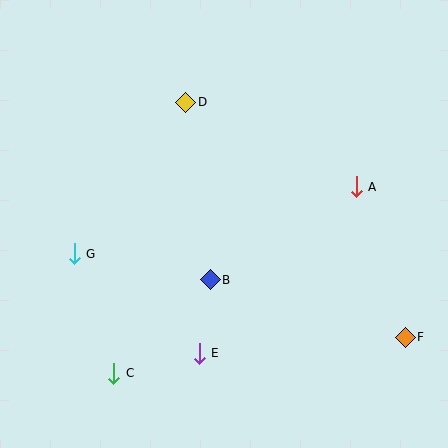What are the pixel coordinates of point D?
Point D is at (186, 102).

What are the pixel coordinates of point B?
Point B is at (210, 280).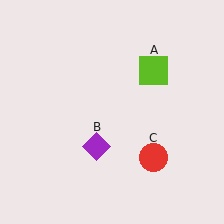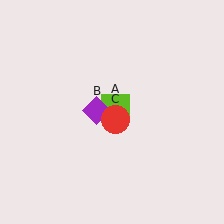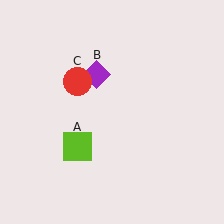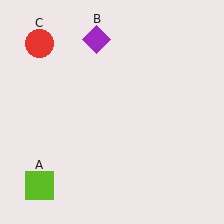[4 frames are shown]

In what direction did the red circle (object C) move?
The red circle (object C) moved up and to the left.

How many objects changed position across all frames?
3 objects changed position: lime square (object A), purple diamond (object B), red circle (object C).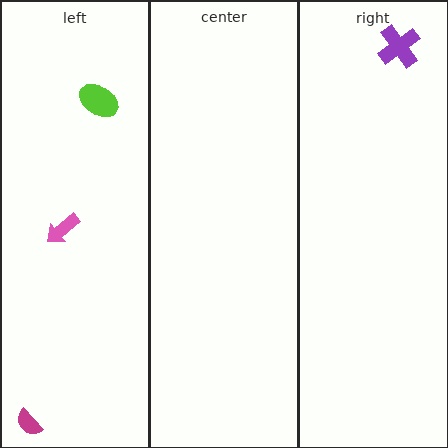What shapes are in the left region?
The pink arrow, the lime ellipse, the magenta semicircle.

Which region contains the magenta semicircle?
The left region.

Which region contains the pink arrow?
The left region.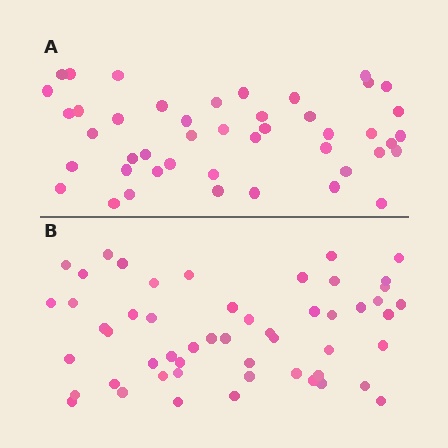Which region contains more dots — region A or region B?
Region B (the bottom region) has more dots.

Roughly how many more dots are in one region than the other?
Region B has roughly 8 or so more dots than region A.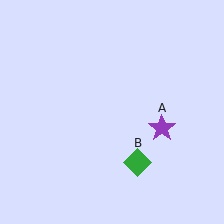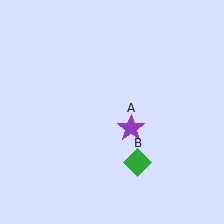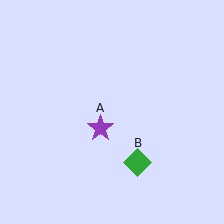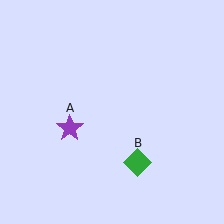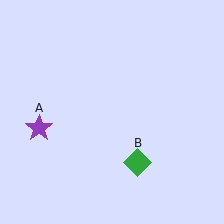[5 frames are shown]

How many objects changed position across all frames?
1 object changed position: purple star (object A).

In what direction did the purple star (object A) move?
The purple star (object A) moved left.